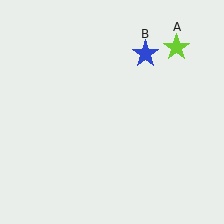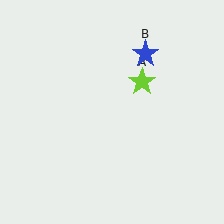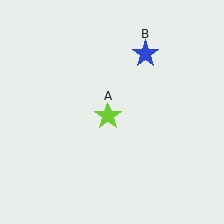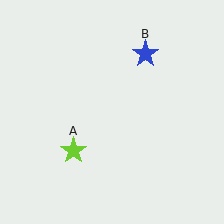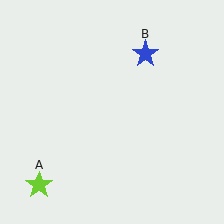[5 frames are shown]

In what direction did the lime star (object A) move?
The lime star (object A) moved down and to the left.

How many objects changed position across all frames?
1 object changed position: lime star (object A).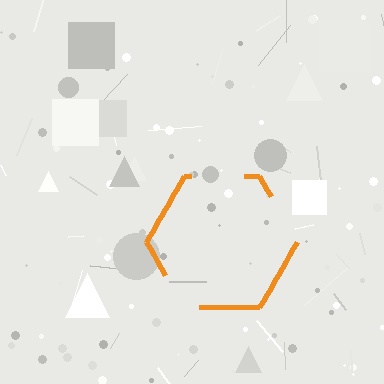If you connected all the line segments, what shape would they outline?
They would outline a hexagon.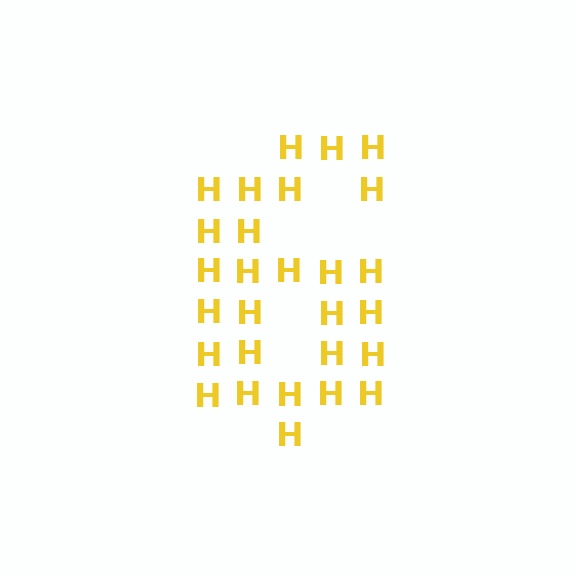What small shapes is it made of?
It is made of small letter H's.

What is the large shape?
The large shape is the digit 6.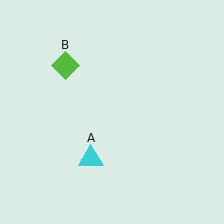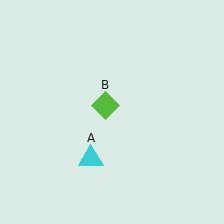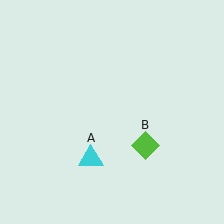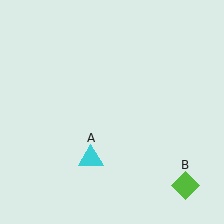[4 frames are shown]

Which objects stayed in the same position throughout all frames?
Cyan triangle (object A) remained stationary.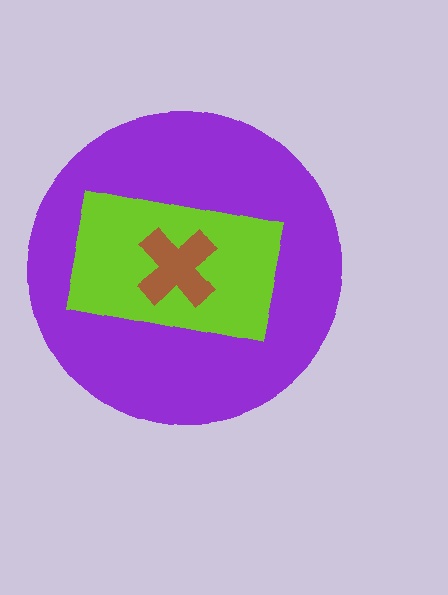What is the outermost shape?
The purple circle.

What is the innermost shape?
The brown cross.